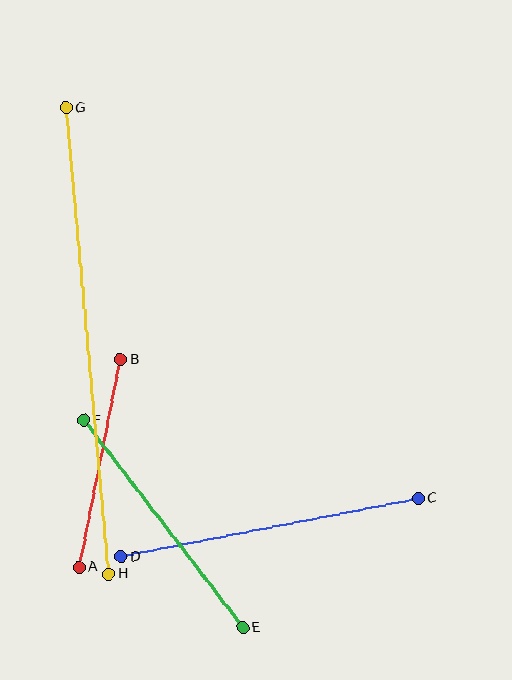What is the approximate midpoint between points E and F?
The midpoint is at approximately (164, 524) pixels.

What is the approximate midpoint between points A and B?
The midpoint is at approximately (100, 464) pixels.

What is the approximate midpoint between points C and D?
The midpoint is at approximately (270, 528) pixels.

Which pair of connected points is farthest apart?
Points G and H are farthest apart.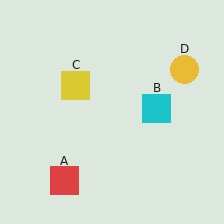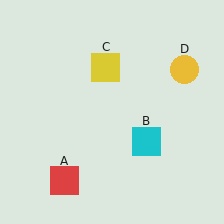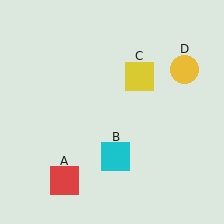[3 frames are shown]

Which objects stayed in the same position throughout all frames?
Red square (object A) and yellow circle (object D) remained stationary.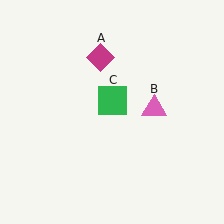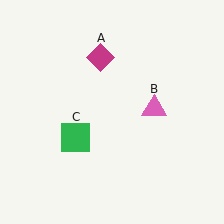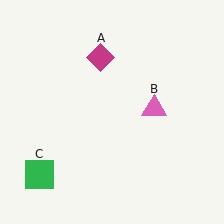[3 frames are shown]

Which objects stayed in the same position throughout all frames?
Magenta diamond (object A) and pink triangle (object B) remained stationary.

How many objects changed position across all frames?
1 object changed position: green square (object C).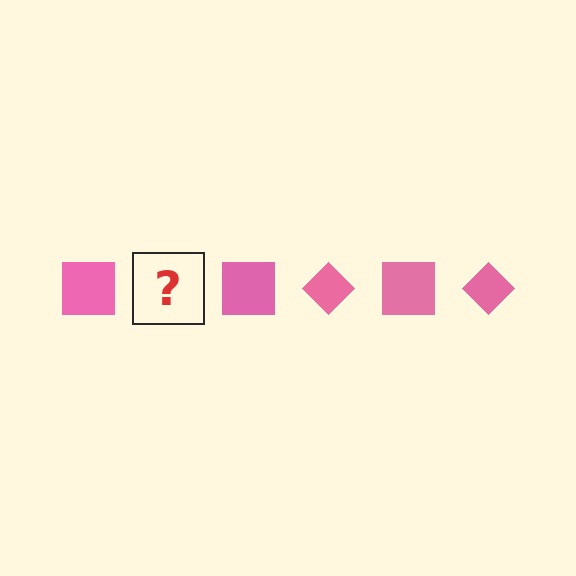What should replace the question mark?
The question mark should be replaced with a pink diamond.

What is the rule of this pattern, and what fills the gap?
The rule is that the pattern cycles through square, diamond shapes in pink. The gap should be filled with a pink diamond.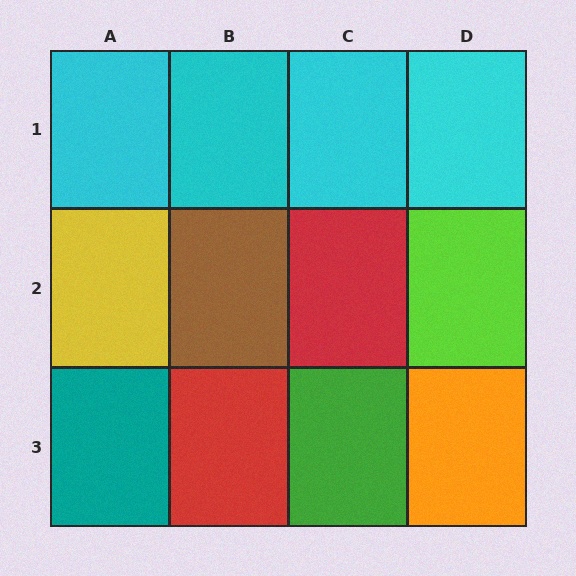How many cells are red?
2 cells are red.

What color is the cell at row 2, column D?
Lime.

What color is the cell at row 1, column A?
Cyan.